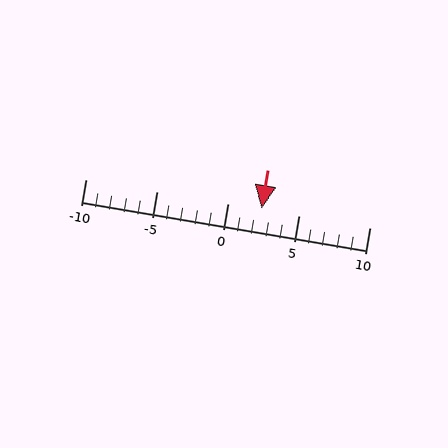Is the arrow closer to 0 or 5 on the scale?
The arrow is closer to 0.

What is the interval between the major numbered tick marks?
The major tick marks are spaced 5 units apart.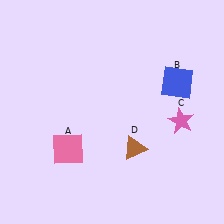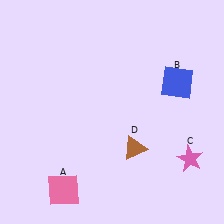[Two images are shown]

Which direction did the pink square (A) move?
The pink square (A) moved down.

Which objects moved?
The objects that moved are: the pink square (A), the pink star (C).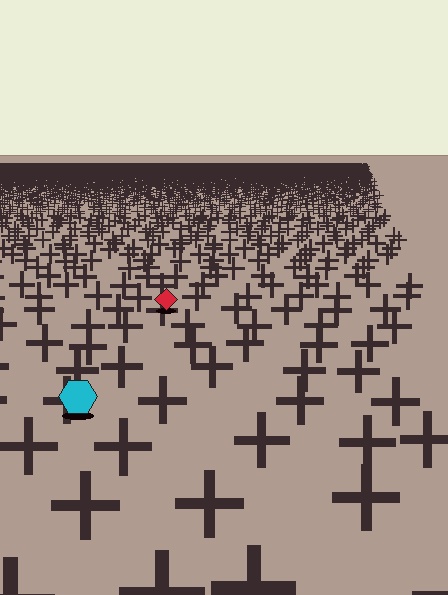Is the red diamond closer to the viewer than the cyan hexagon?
No. The cyan hexagon is closer — you can tell from the texture gradient: the ground texture is coarser near it.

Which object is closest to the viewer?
The cyan hexagon is closest. The texture marks near it are larger and more spread out.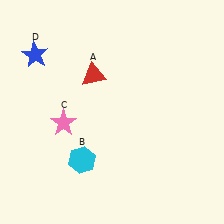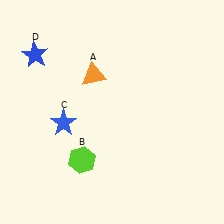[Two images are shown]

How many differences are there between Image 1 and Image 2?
There are 3 differences between the two images.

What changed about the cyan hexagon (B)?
In Image 1, B is cyan. In Image 2, it changed to lime.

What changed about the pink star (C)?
In Image 1, C is pink. In Image 2, it changed to blue.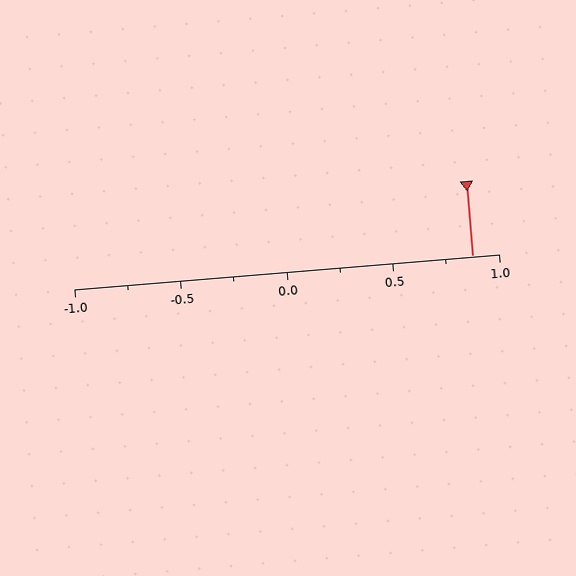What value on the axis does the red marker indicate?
The marker indicates approximately 0.88.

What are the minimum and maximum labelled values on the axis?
The axis runs from -1.0 to 1.0.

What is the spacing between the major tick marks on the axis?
The major ticks are spaced 0.5 apart.